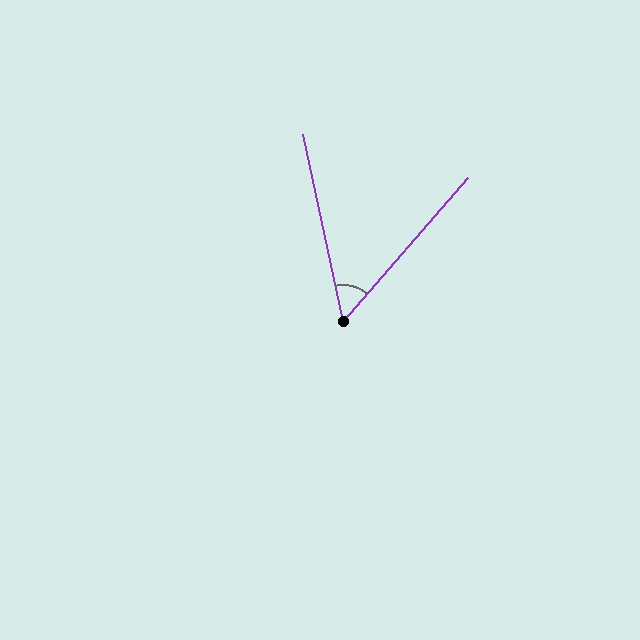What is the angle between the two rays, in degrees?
Approximately 53 degrees.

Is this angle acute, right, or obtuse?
It is acute.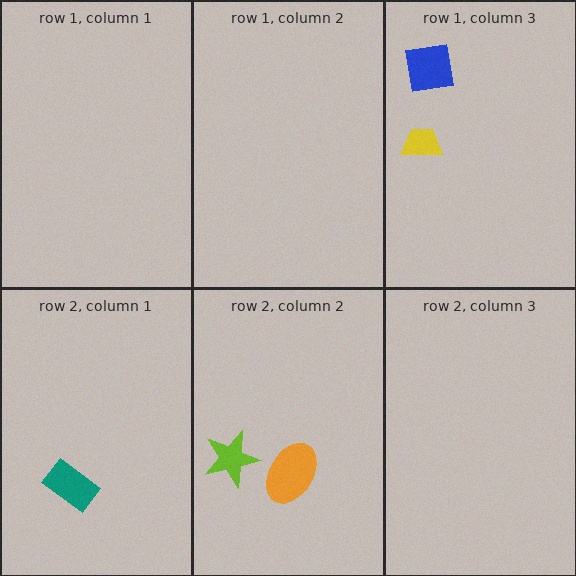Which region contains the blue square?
The row 1, column 3 region.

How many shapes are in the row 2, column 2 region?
2.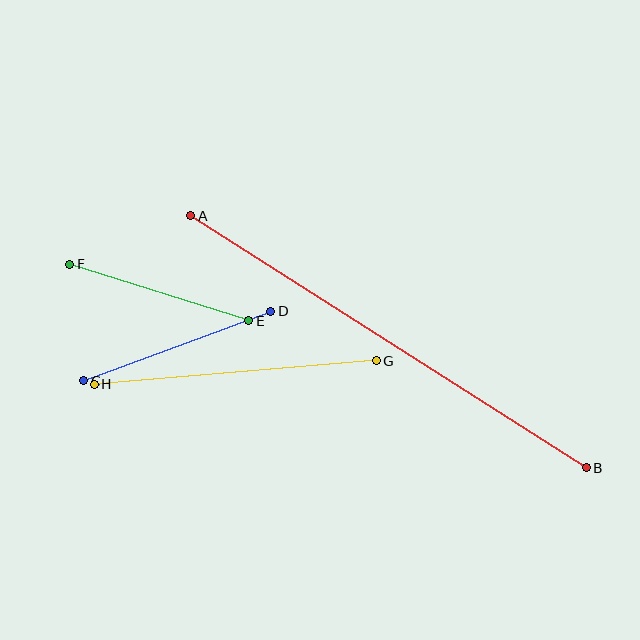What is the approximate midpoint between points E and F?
The midpoint is at approximately (159, 292) pixels.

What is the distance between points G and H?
The distance is approximately 283 pixels.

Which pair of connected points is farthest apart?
Points A and B are farthest apart.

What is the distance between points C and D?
The distance is approximately 200 pixels.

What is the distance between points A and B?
The distance is approximately 469 pixels.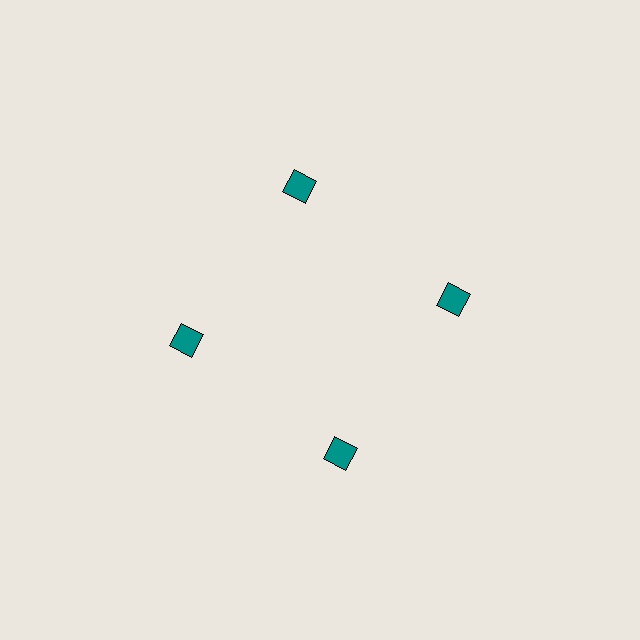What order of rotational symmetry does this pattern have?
This pattern has 4-fold rotational symmetry.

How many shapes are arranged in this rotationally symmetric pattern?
There are 4 shapes, arranged in 4 groups of 1.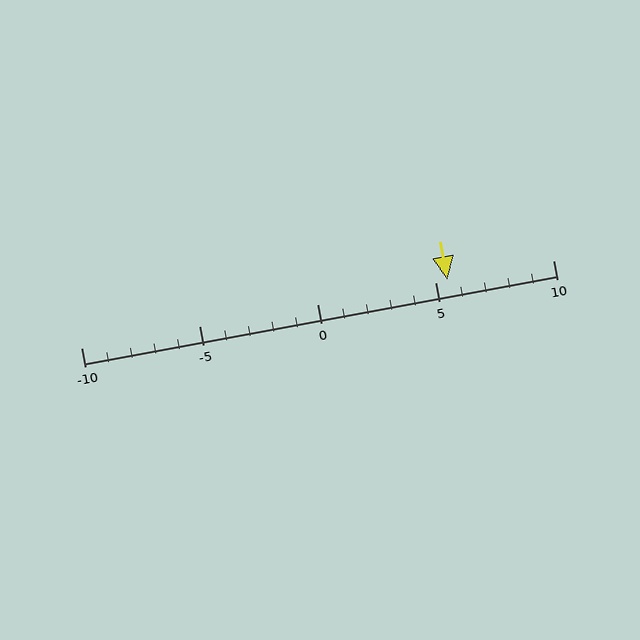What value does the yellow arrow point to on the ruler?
The yellow arrow points to approximately 6.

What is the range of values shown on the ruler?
The ruler shows values from -10 to 10.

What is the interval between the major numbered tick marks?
The major tick marks are spaced 5 units apart.